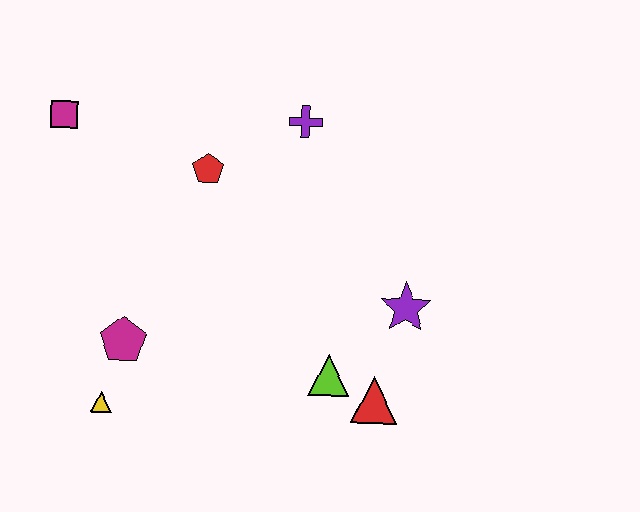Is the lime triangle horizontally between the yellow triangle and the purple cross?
No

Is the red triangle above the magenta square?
No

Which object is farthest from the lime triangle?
The magenta square is farthest from the lime triangle.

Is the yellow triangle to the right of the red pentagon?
No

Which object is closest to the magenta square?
The red pentagon is closest to the magenta square.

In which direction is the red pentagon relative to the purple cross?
The red pentagon is to the left of the purple cross.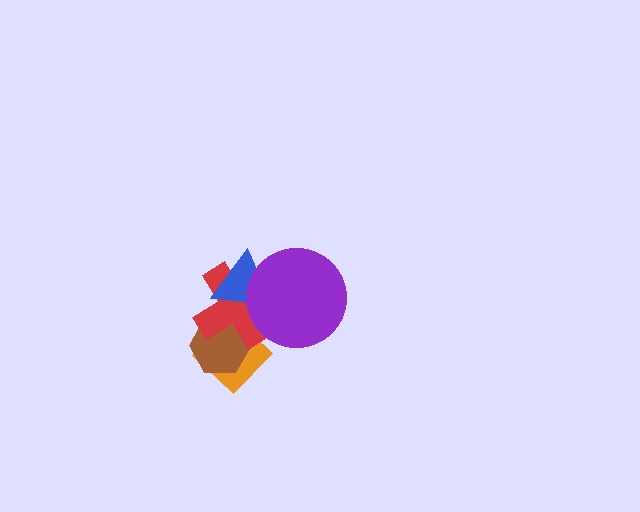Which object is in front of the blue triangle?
The purple circle is in front of the blue triangle.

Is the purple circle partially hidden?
No, no other shape covers it.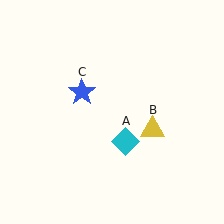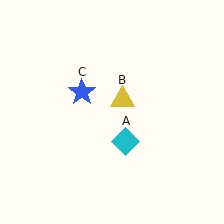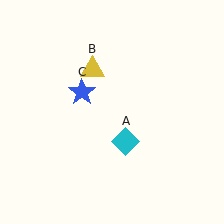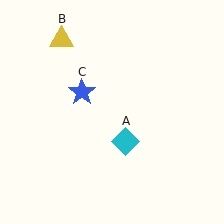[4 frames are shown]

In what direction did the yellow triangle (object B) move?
The yellow triangle (object B) moved up and to the left.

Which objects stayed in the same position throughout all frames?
Cyan diamond (object A) and blue star (object C) remained stationary.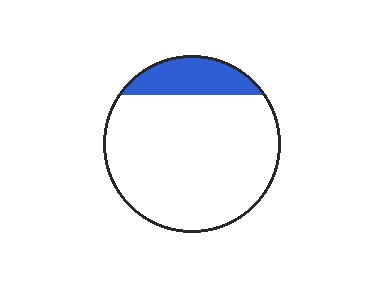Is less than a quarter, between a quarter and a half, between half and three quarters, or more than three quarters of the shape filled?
Less than a quarter.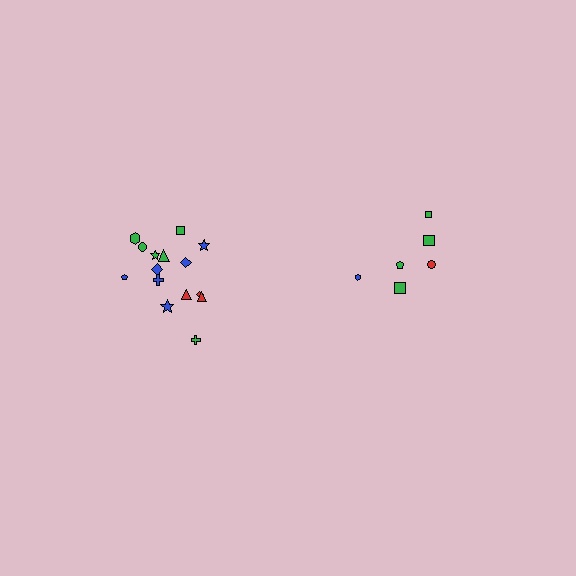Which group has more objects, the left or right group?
The left group.